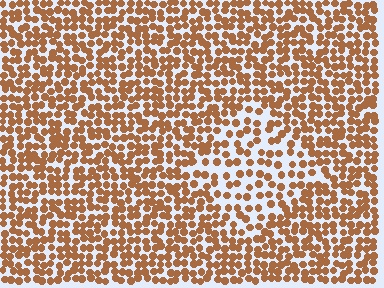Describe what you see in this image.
The image contains small brown elements arranged at two different densities. A diamond-shaped region is visible where the elements are less densely packed than the surrounding area.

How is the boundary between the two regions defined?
The boundary is defined by a change in element density (approximately 1.8x ratio). All elements are the same color, size, and shape.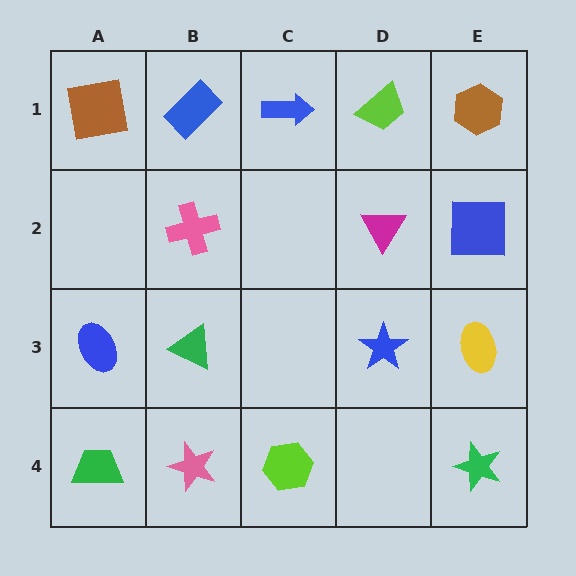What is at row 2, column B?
A pink cross.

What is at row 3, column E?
A yellow ellipse.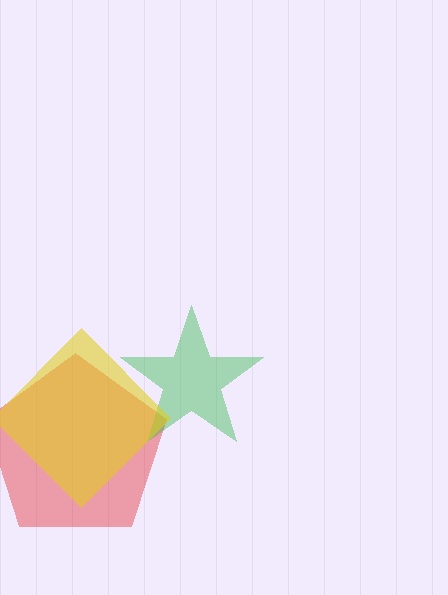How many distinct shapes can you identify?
There are 3 distinct shapes: a red pentagon, a green star, a yellow diamond.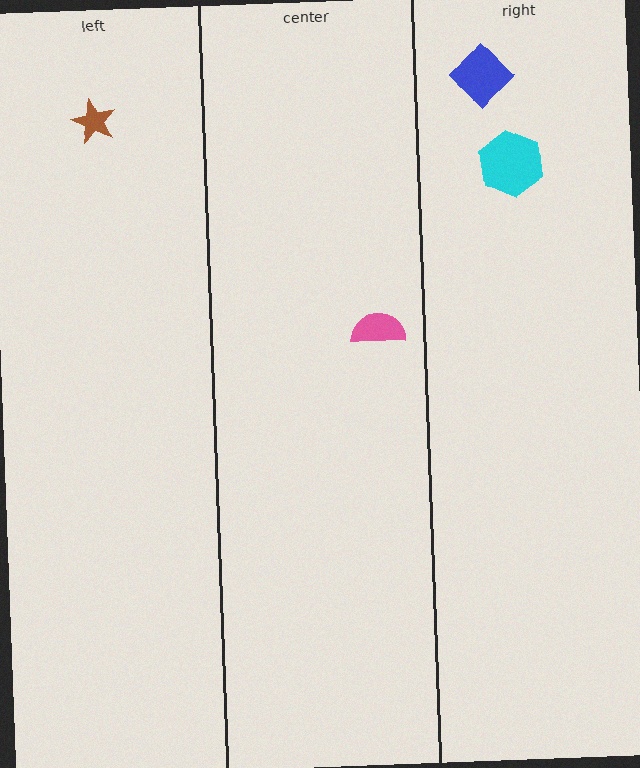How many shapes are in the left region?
1.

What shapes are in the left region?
The brown star.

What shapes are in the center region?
The pink semicircle.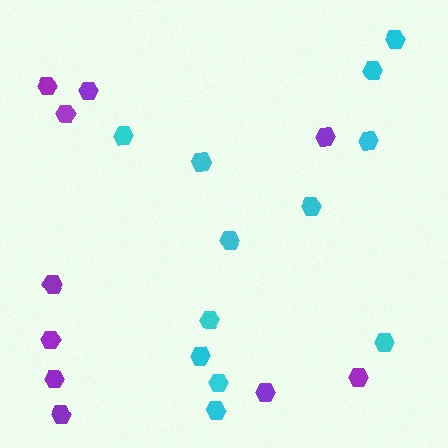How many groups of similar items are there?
There are 2 groups: one group of purple hexagons (10) and one group of cyan hexagons (12).